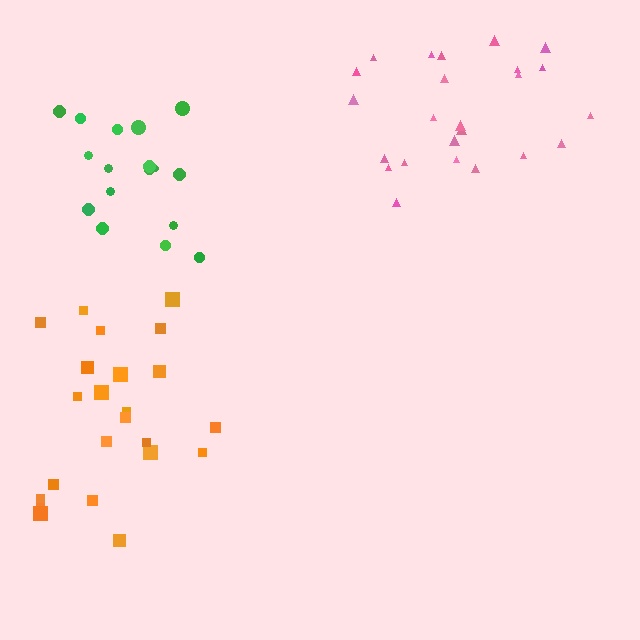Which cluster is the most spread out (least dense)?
Orange.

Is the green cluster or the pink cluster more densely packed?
Pink.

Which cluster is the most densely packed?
Pink.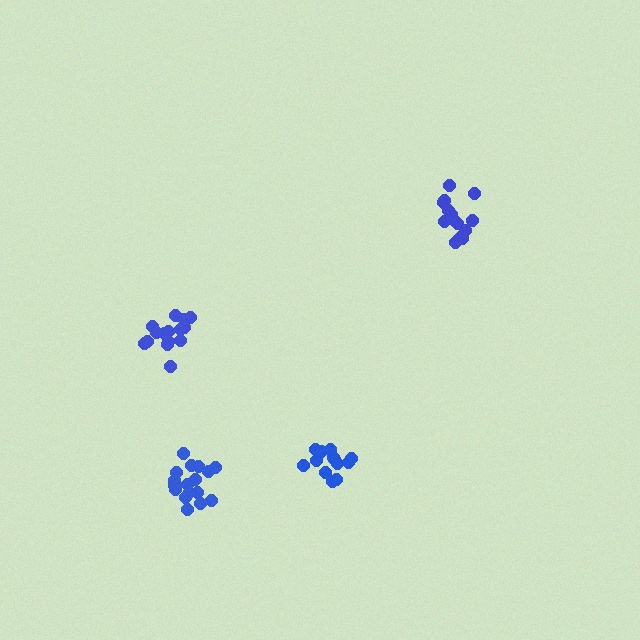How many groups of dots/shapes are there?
There are 4 groups.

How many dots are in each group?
Group 1: 13 dots, Group 2: 14 dots, Group 3: 17 dots, Group 4: 15 dots (59 total).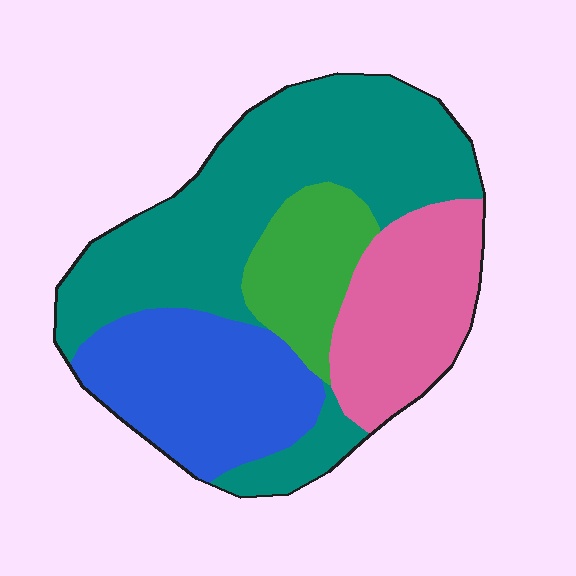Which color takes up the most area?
Teal, at roughly 45%.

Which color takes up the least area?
Green, at roughly 15%.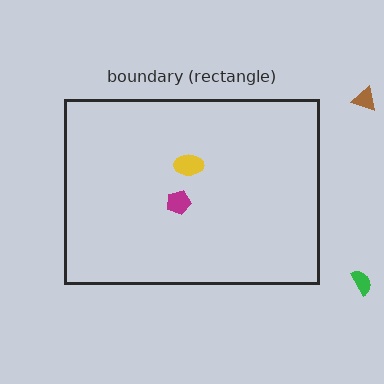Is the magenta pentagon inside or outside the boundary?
Inside.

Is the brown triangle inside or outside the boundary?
Outside.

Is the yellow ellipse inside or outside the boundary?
Inside.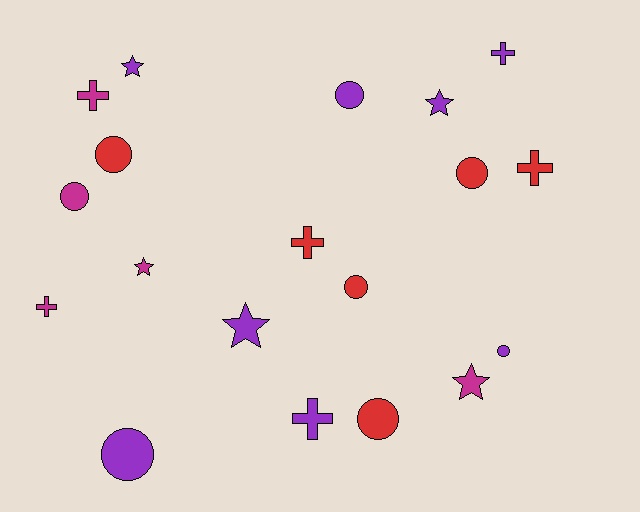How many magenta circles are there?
There is 1 magenta circle.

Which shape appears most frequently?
Circle, with 8 objects.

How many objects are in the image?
There are 19 objects.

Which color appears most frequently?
Purple, with 8 objects.